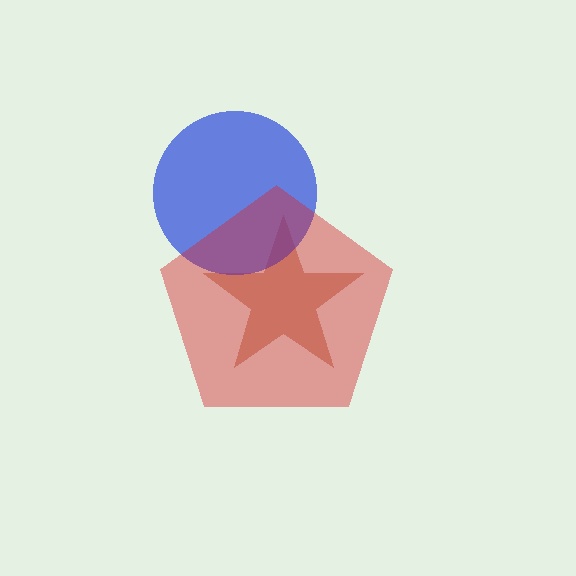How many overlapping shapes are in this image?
There are 3 overlapping shapes in the image.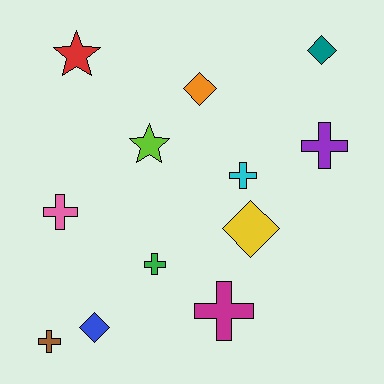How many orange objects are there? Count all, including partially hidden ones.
There is 1 orange object.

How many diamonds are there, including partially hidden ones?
There are 4 diamonds.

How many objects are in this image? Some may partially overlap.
There are 12 objects.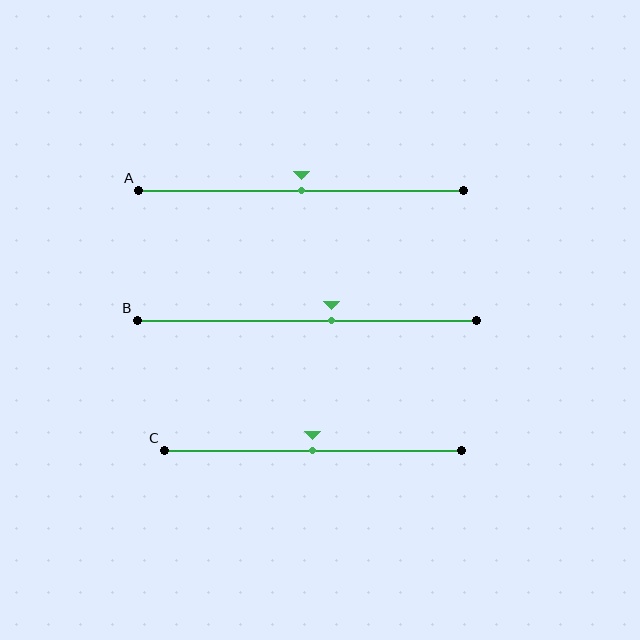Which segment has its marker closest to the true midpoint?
Segment A has its marker closest to the true midpoint.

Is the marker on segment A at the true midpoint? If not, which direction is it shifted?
Yes, the marker on segment A is at the true midpoint.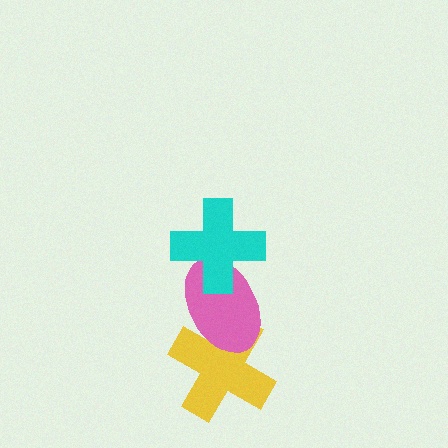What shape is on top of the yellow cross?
The pink ellipse is on top of the yellow cross.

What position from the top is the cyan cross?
The cyan cross is 1st from the top.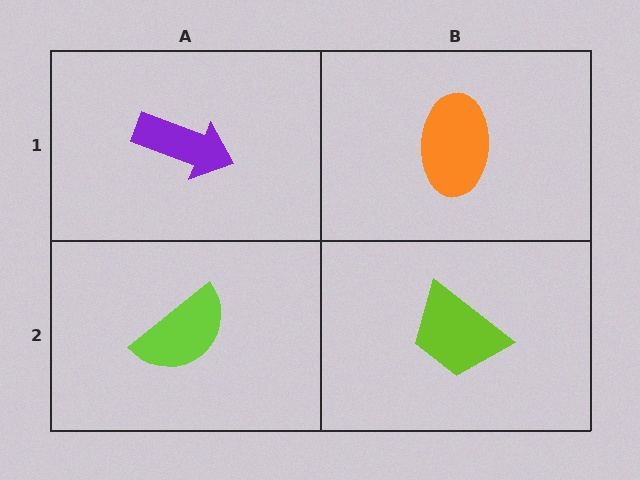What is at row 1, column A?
A purple arrow.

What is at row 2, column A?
A lime semicircle.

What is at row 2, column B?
A lime trapezoid.